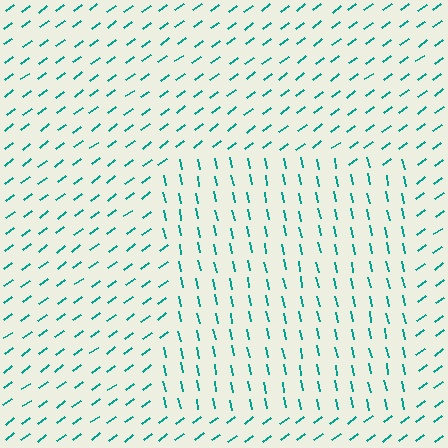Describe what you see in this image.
The image is filled with small teal line segments. A rectangle region in the image has lines oriented differently from the surrounding lines, creating a visible texture boundary.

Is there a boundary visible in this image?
Yes, there is a texture boundary formed by a change in line orientation.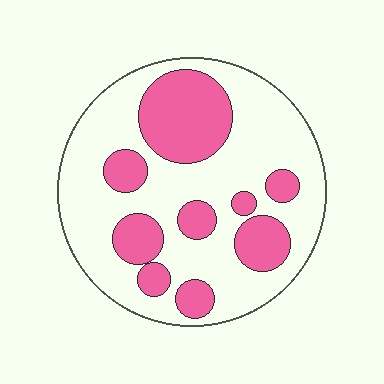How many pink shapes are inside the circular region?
9.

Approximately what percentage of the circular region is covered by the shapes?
Approximately 30%.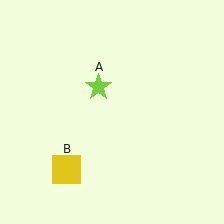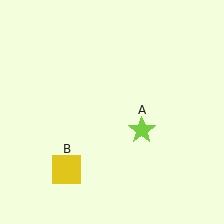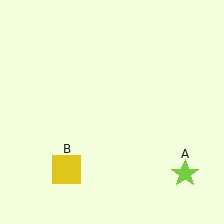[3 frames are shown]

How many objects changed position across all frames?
1 object changed position: lime star (object A).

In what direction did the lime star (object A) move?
The lime star (object A) moved down and to the right.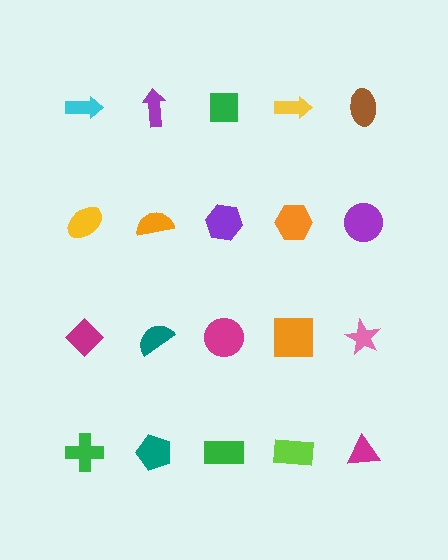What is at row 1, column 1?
A cyan arrow.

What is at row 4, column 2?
A teal pentagon.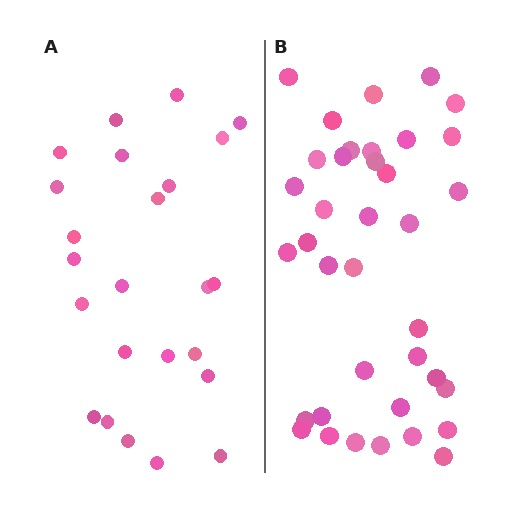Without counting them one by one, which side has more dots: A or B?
Region B (the right region) has more dots.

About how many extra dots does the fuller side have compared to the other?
Region B has approximately 15 more dots than region A.